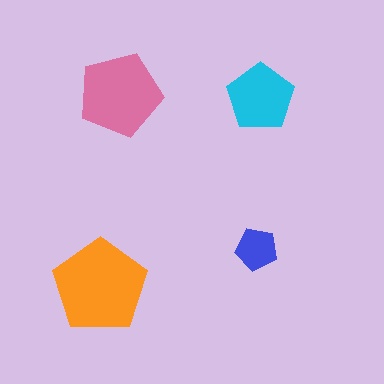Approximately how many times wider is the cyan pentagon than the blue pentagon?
About 1.5 times wider.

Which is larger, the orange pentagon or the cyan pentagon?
The orange one.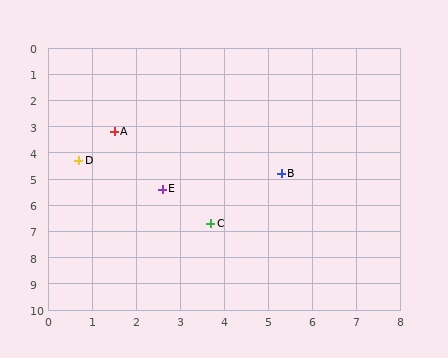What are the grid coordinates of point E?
Point E is at approximately (2.6, 5.4).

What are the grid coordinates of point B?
Point B is at approximately (5.3, 4.8).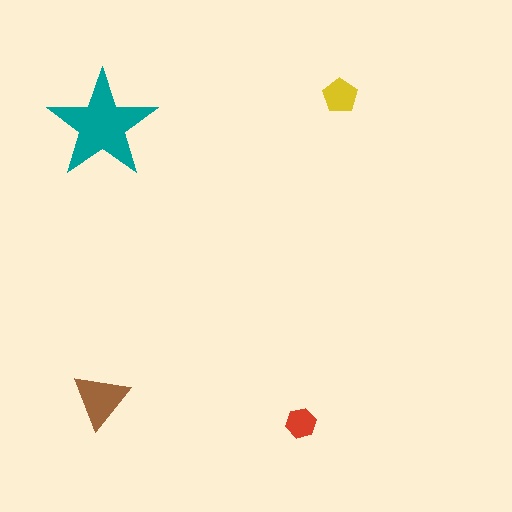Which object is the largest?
The teal star.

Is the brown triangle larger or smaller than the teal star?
Smaller.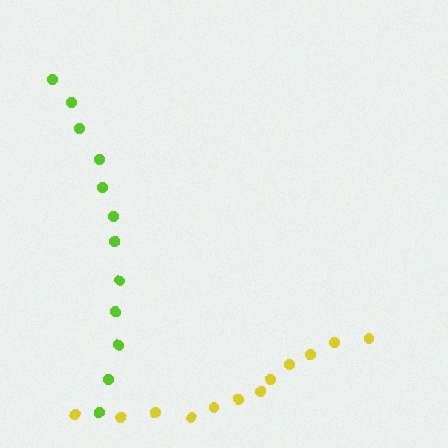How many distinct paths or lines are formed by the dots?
There are 2 distinct paths.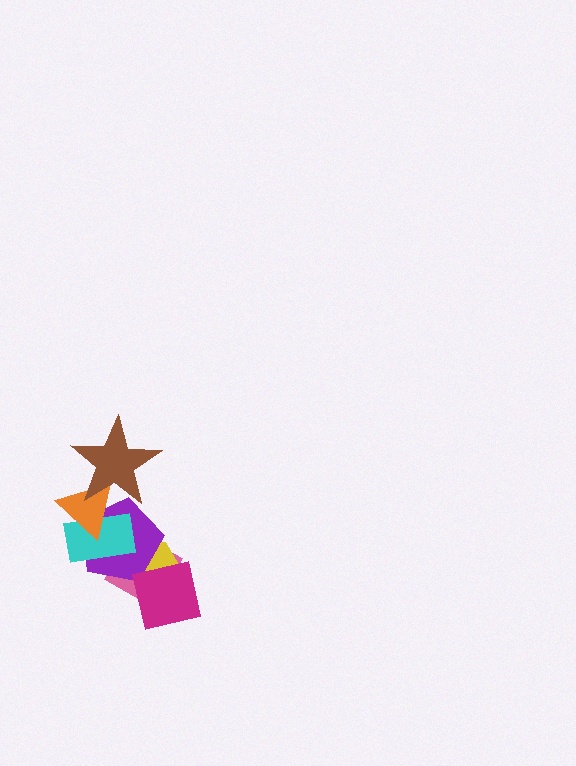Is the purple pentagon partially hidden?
Yes, it is partially covered by another shape.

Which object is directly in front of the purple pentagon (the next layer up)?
The cyan rectangle is directly in front of the purple pentagon.